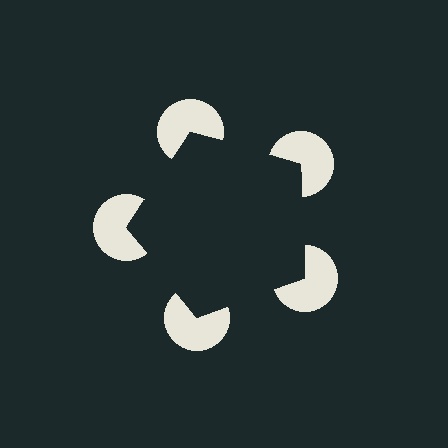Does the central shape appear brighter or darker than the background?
It typically appears slightly darker than the background, even though no actual brightness change is drawn.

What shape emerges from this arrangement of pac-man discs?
An illusory pentagon — its edges are inferred from the aligned wedge cuts in the pac-man discs, not physically drawn.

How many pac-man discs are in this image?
There are 5 — one at each vertex of the illusory pentagon.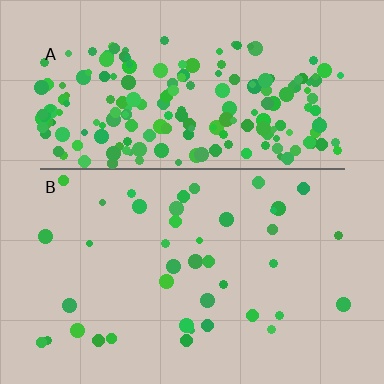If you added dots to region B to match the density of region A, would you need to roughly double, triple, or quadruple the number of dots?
Approximately quadruple.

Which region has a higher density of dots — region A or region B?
A (the top).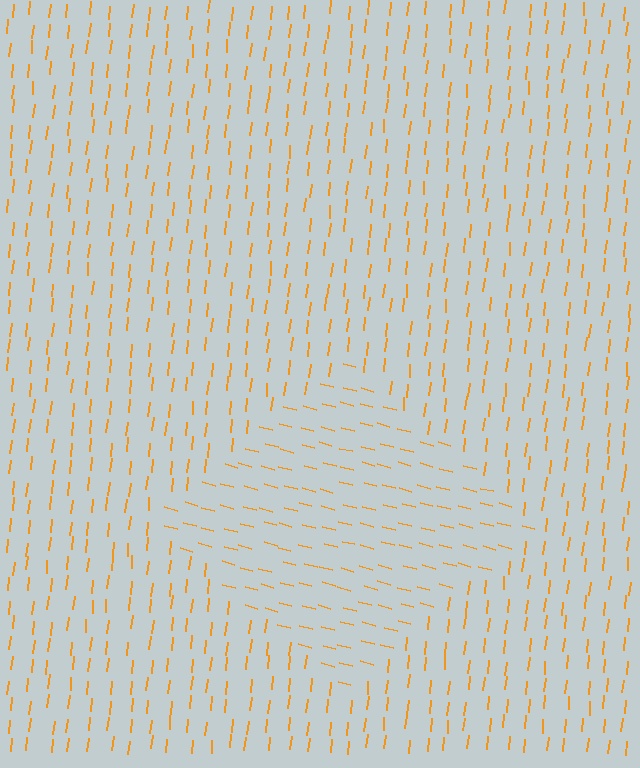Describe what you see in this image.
The image is filled with small orange line segments. A diamond region in the image has lines oriented differently from the surrounding lines, creating a visible texture boundary.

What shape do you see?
I see a diamond.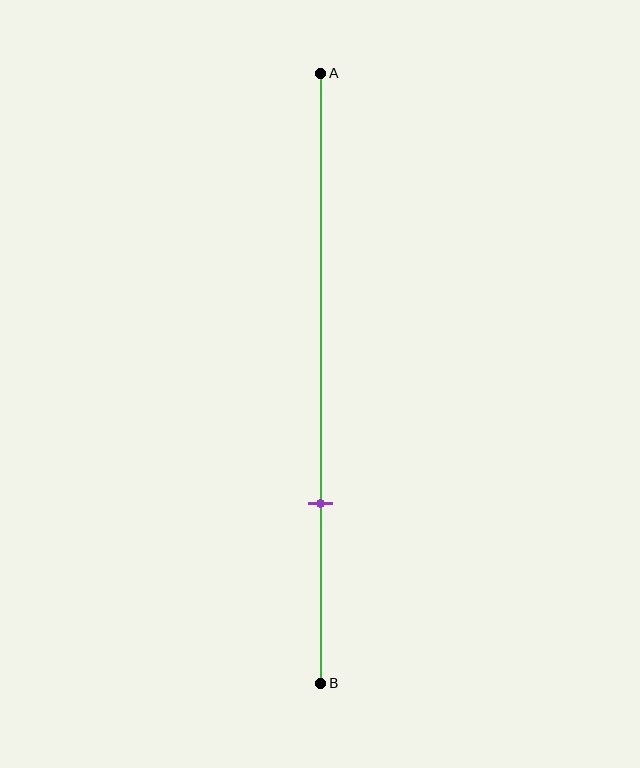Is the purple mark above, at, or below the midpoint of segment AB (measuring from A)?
The purple mark is below the midpoint of segment AB.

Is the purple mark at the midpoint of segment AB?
No, the mark is at about 70% from A, not at the 50% midpoint.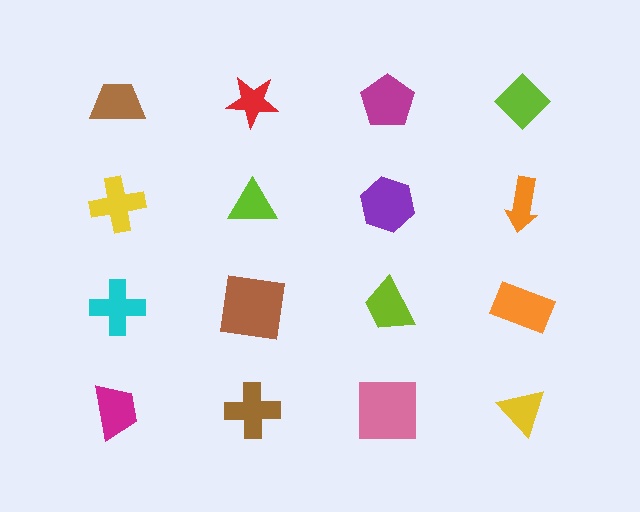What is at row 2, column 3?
A purple hexagon.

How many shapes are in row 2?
4 shapes.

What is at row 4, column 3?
A pink square.